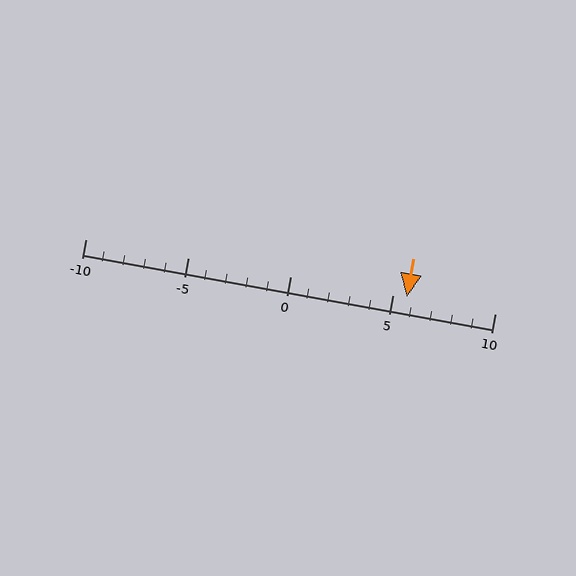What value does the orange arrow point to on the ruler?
The orange arrow points to approximately 6.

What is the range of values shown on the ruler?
The ruler shows values from -10 to 10.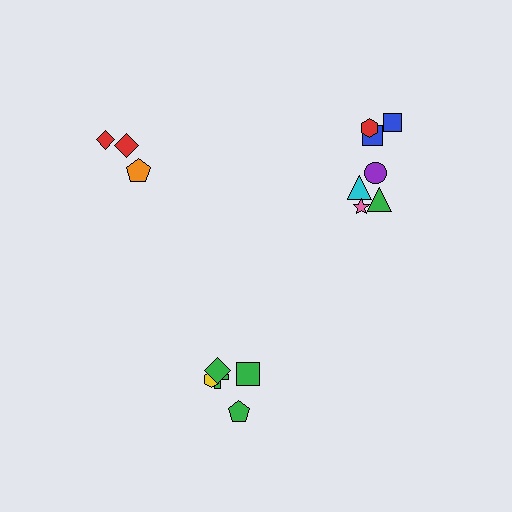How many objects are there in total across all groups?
There are 15 objects.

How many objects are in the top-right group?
There are 7 objects.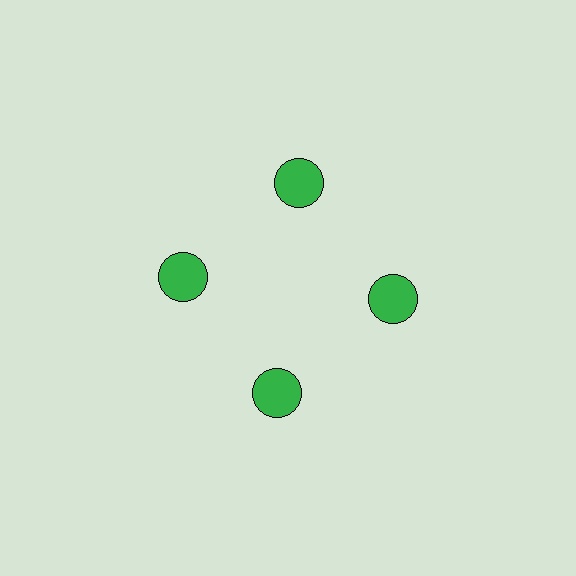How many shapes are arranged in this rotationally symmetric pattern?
There are 4 shapes, arranged in 4 groups of 1.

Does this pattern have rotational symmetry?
Yes, this pattern has 4-fold rotational symmetry. It looks the same after rotating 90 degrees around the center.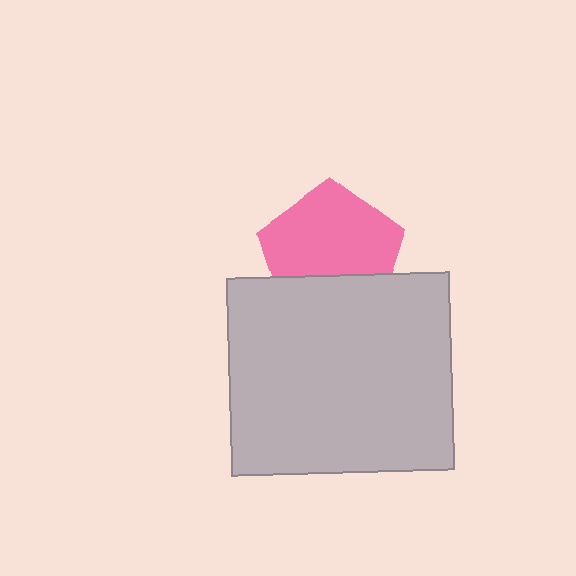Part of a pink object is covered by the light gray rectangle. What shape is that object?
It is a pentagon.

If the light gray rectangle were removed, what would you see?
You would see the complete pink pentagon.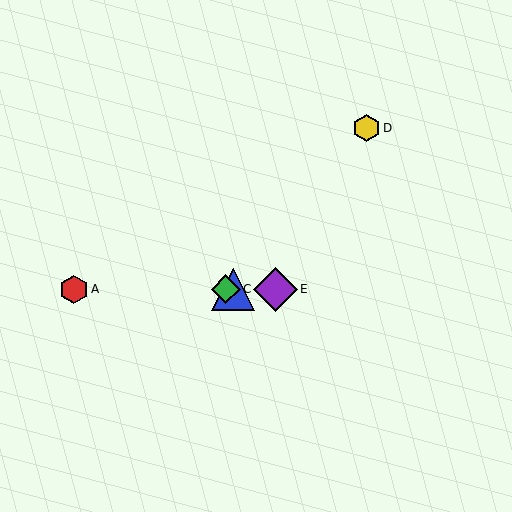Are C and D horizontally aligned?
No, C is at y≈289 and D is at y≈128.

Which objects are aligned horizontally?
Objects A, B, C, E are aligned horizontally.